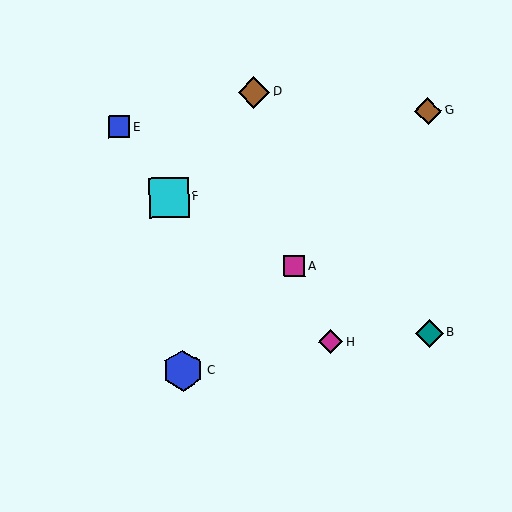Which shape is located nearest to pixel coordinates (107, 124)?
The blue square (labeled E) at (119, 127) is nearest to that location.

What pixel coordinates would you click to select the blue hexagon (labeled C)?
Click at (183, 370) to select the blue hexagon C.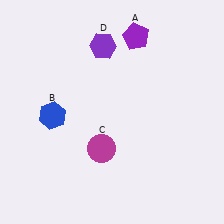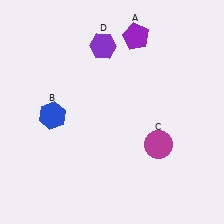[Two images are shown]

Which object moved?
The magenta circle (C) moved right.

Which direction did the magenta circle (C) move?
The magenta circle (C) moved right.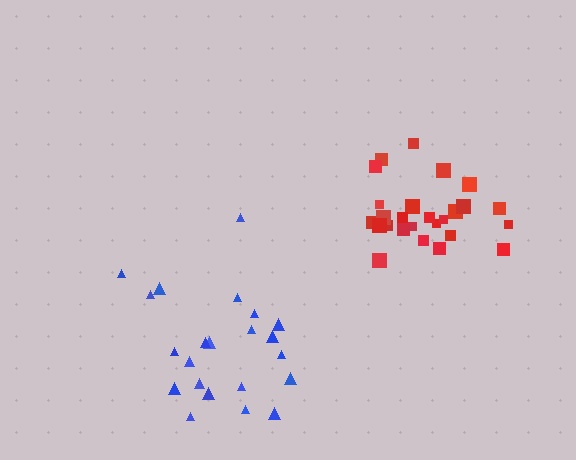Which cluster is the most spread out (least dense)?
Blue.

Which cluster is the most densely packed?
Red.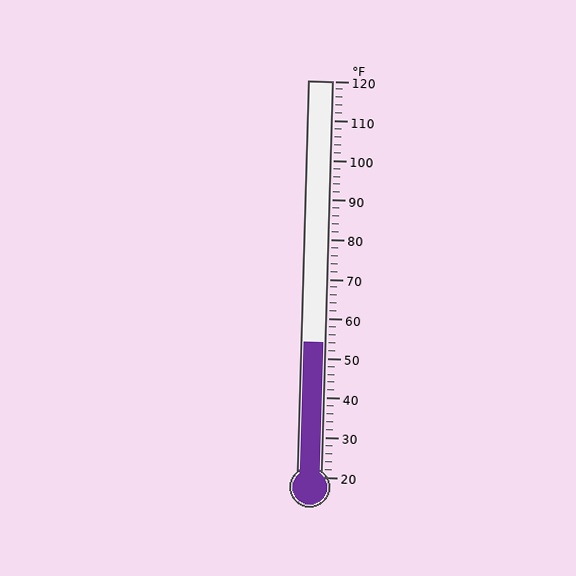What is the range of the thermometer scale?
The thermometer scale ranges from 20°F to 120°F.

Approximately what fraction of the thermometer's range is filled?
The thermometer is filled to approximately 35% of its range.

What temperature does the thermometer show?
The thermometer shows approximately 54°F.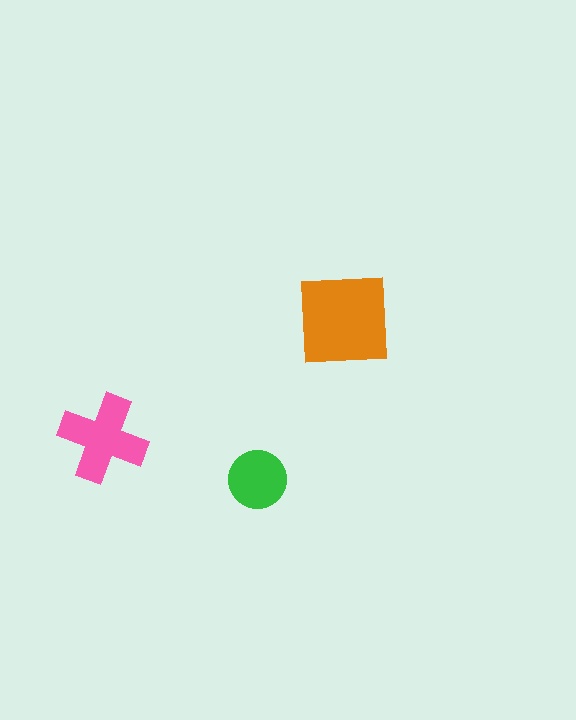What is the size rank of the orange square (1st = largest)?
1st.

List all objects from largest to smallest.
The orange square, the pink cross, the green circle.